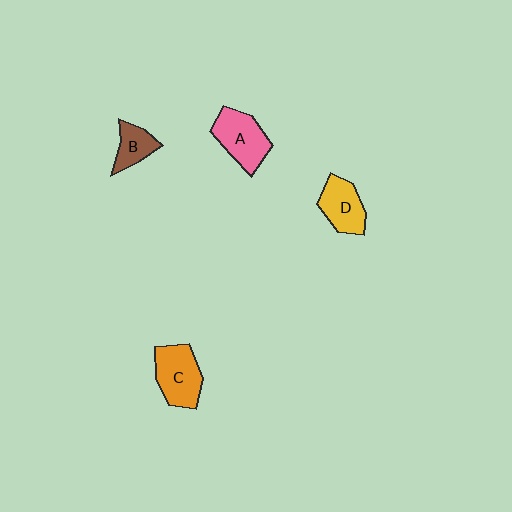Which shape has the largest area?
Shape C (orange).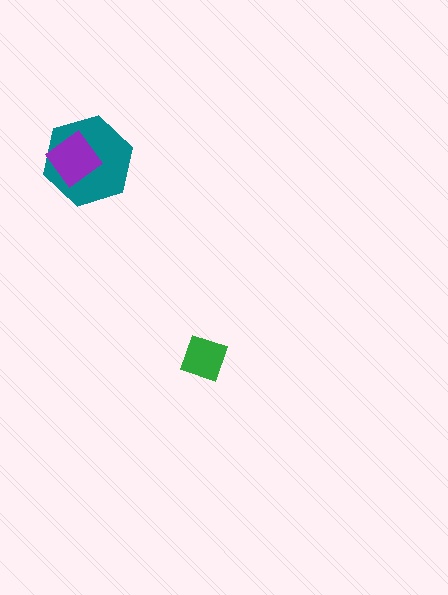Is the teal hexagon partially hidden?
Yes, it is partially covered by another shape.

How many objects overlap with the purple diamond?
1 object overlaps with the purple diamond.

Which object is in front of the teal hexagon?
The purple diamond is in front of the teal hexagon.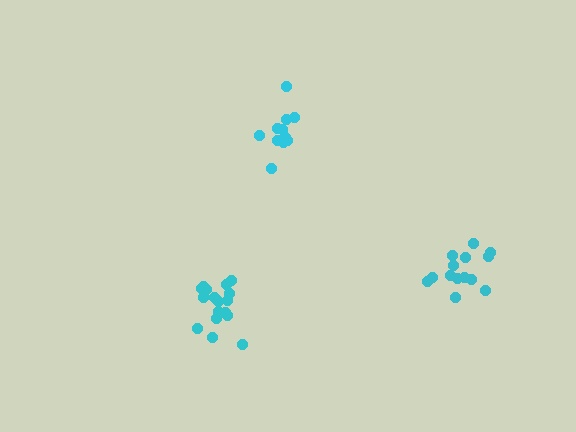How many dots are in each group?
Group 1: 14 dots, Group 2: 17 dots, Group 3: 11 dots (42 total).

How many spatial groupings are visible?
There are 3 spatial groupings.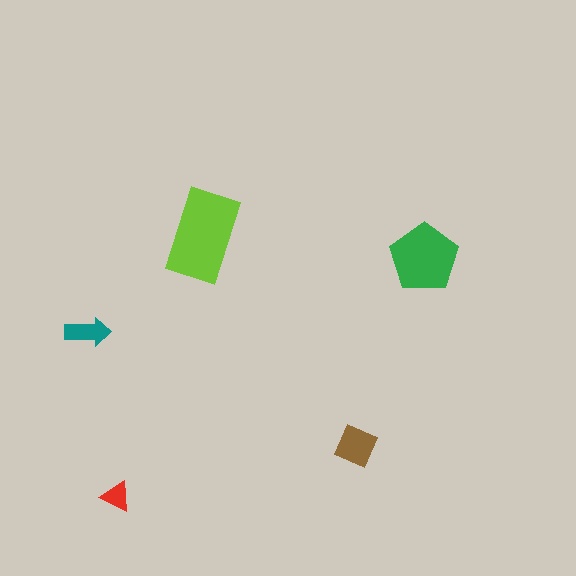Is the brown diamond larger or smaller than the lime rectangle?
Smaller.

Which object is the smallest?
The red triangle.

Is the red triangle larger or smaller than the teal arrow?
Smaller.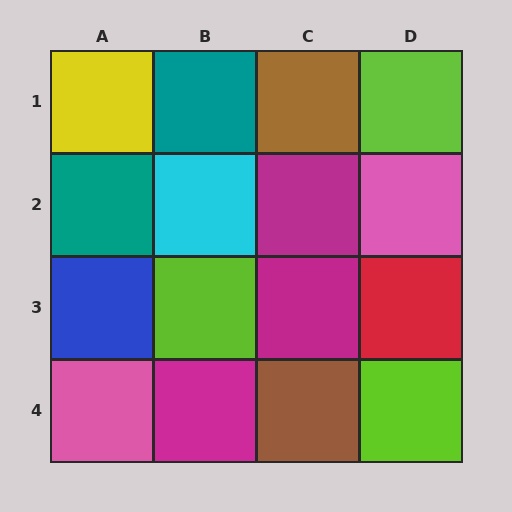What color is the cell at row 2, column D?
Pink.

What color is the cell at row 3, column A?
Blue.